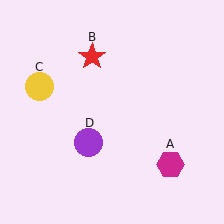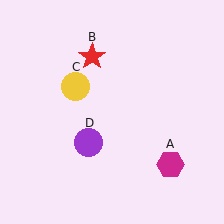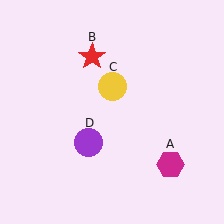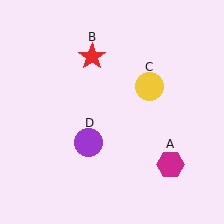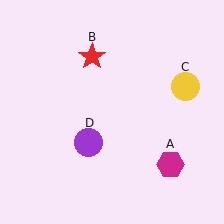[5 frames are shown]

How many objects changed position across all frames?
1 object changed position: yellow circle (object C).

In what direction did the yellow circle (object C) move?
The yellow circle (object C) moved right.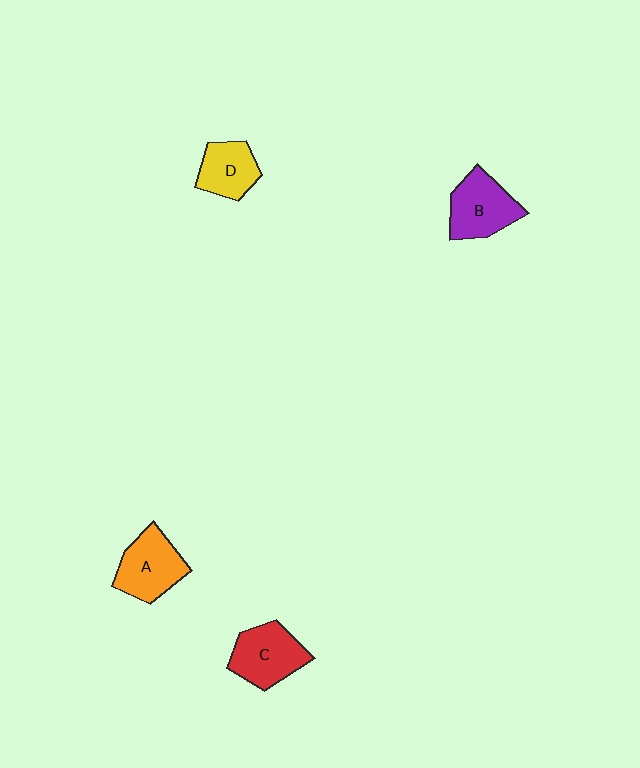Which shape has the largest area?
Shape A (orange).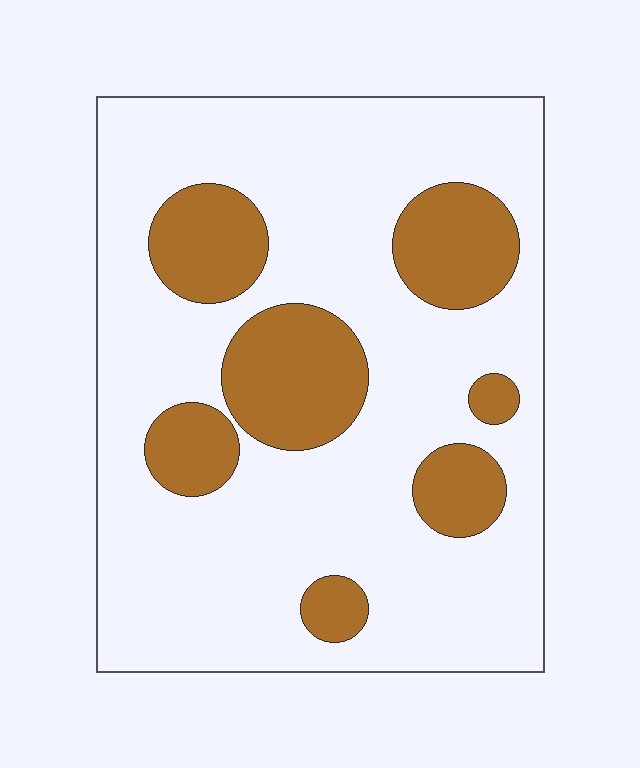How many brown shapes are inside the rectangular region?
7.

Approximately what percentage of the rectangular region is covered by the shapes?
Approximately 25%.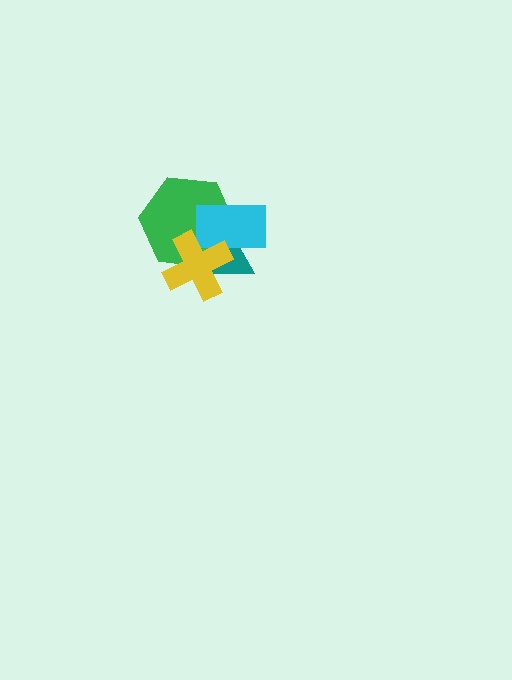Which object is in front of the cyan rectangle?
The yellow cross is in front of the cyan rectangle.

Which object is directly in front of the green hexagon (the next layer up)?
The cyan rectangle is directly in front of the green hexagon.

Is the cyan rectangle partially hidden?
Yes, it is partially covered by another shape.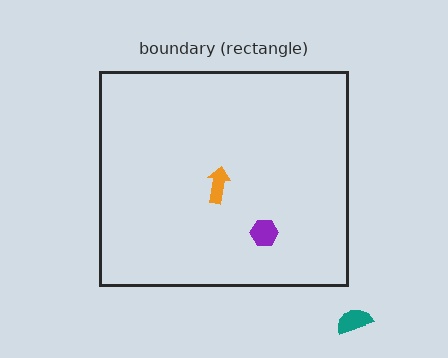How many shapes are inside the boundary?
2 inside, 1 outside.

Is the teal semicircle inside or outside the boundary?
Outside.